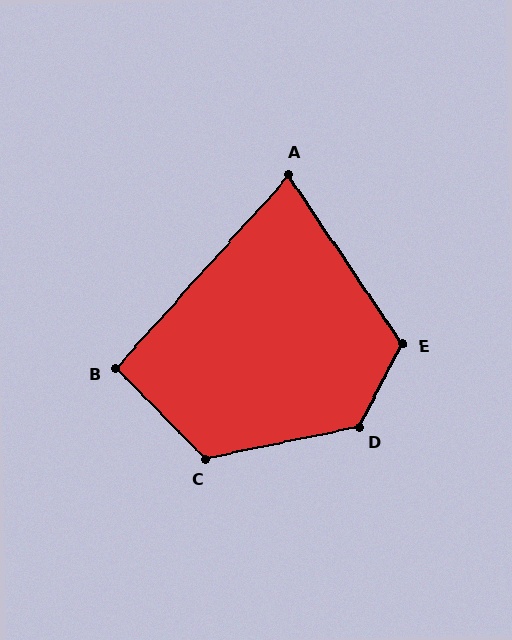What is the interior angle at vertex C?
Approximately 122 degrees (obtuse).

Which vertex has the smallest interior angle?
A, at approximately 76 degrees.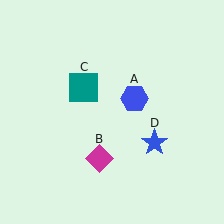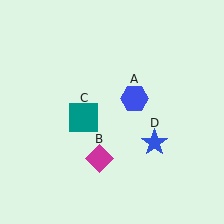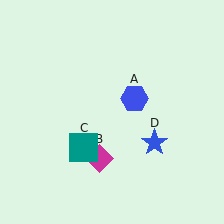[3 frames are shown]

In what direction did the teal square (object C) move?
The teal square (object C) moved down.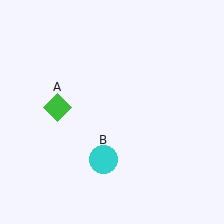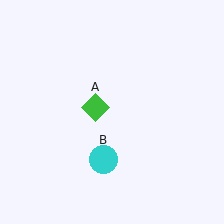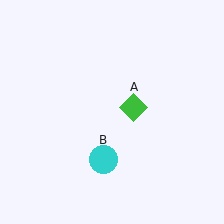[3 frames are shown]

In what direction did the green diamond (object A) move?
The green diamond (object A) moved right.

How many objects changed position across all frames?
1 object changed position: green diamond (object A).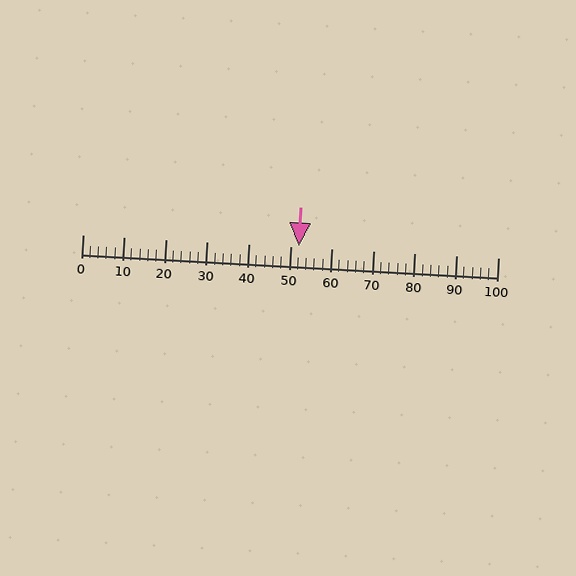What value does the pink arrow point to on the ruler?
The pink arrow points to approximately 52.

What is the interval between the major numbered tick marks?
The major tick marks are spaced 10 units apart.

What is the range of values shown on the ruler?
The ruler shows values from 0 to 100.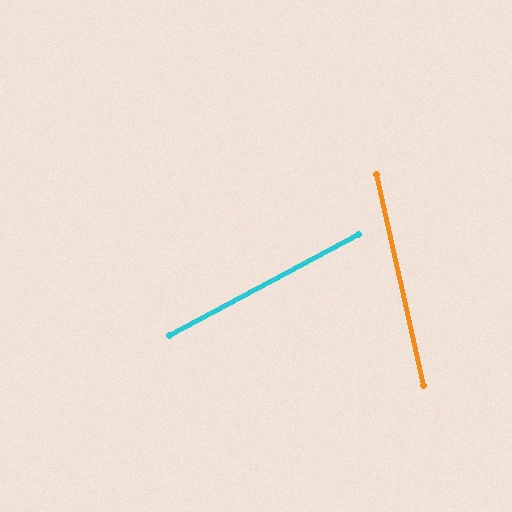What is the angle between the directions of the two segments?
Approximately 75 degrees.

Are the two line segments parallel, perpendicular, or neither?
Neither parallel nor perpendicular — they differ by about 75°.